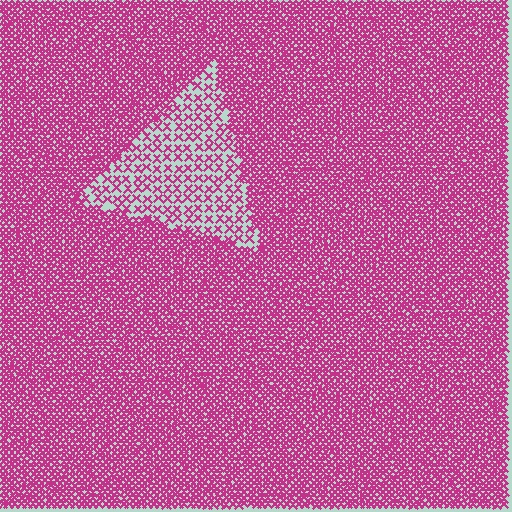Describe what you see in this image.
The image contains small magenta elements arranged at two different densities. A triangle-shaped region is visible where the elements are less densely packed than the surrounding area.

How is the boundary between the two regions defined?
The boundary is defined by a change in element density (approximately 2.8x ratio). All elements are the same color, size, and shape.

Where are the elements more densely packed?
The elements are more densely packed outside the triangle boundary.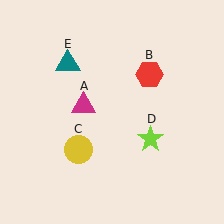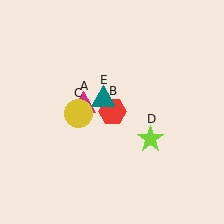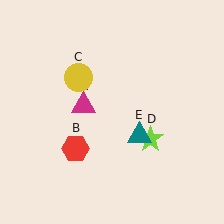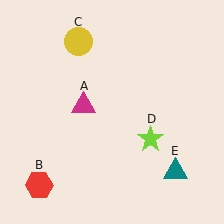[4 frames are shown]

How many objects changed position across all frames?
3 objects changed position: red hexagon (object B), yellow circle (object C), teal triangle (object E).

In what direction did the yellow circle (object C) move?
The yellow circle (object C) moved up.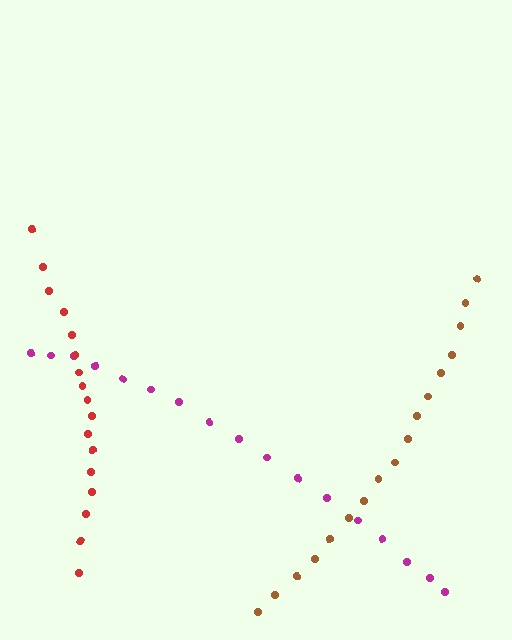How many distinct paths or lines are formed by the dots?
There are 3 distinct paths.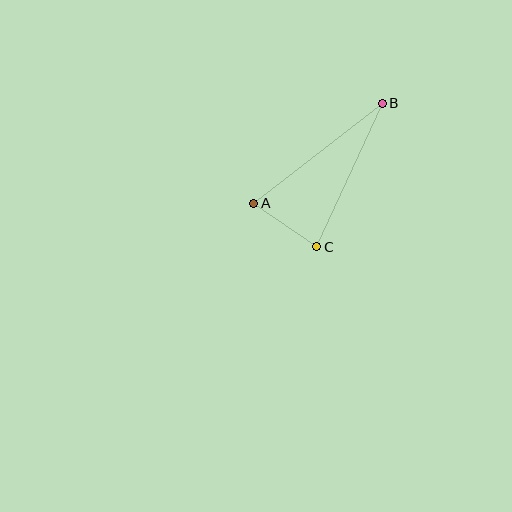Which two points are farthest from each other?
Points A and B are farthest from each other.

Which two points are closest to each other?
Points A and C are closest to each other.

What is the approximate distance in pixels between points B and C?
The distance between B and C is approximately 158 pixels.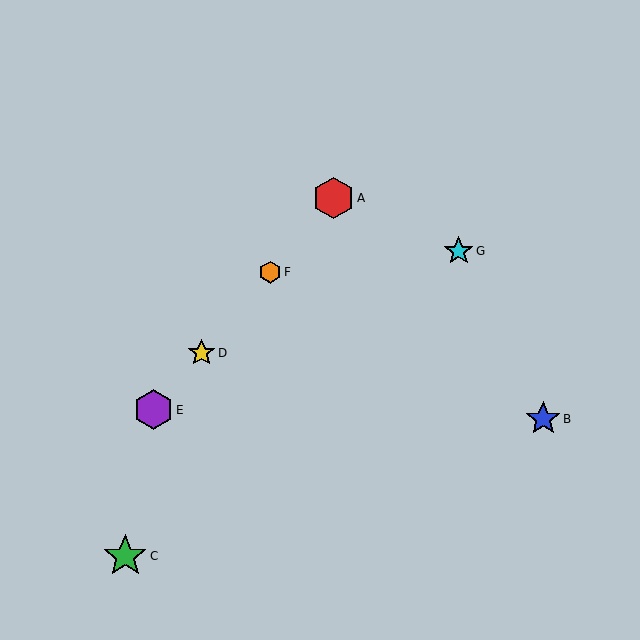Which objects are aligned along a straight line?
Objects A, D, E, F are aligned along a straight line.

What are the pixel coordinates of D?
Object D is at (202, 353).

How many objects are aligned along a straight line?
4 objects (A, D, E, F) are aligned along a straight line.